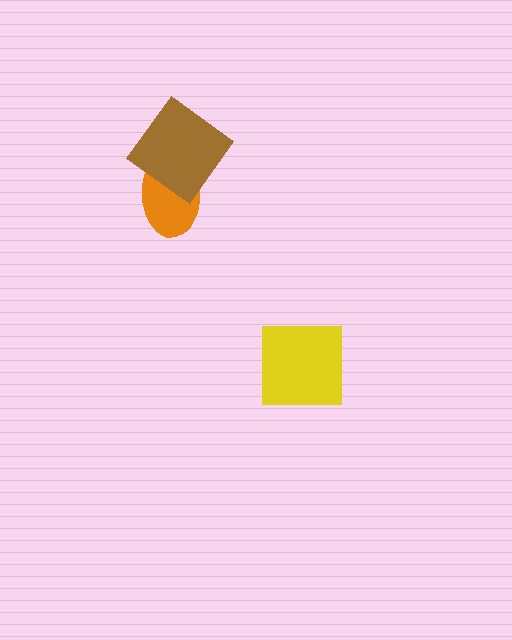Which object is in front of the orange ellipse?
The brown diamond is in front of the orange ellipse.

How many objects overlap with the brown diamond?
1 object overlaps with the brown diamond.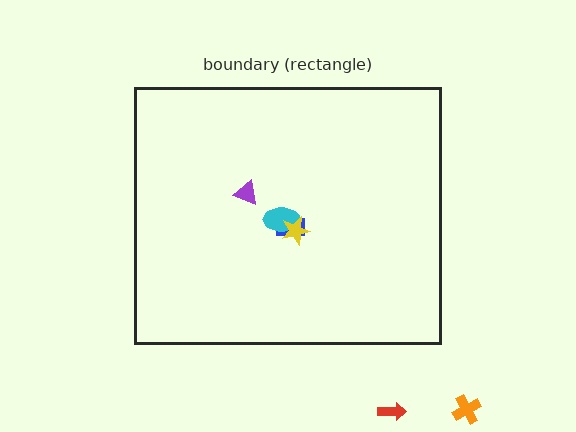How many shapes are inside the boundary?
4 inside, 2 outside.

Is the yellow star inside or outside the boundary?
Inside.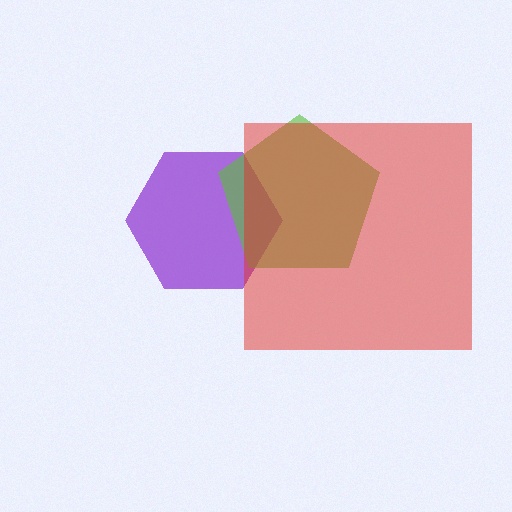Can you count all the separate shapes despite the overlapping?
Yes, there are 3 separate shapes.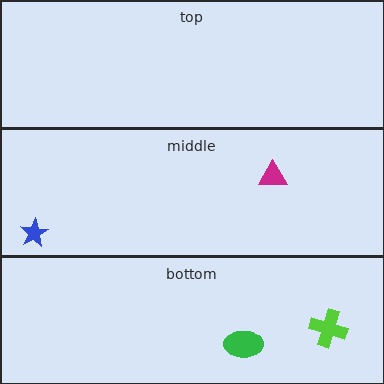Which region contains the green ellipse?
The bottom region.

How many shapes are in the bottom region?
2.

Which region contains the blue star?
The middle region.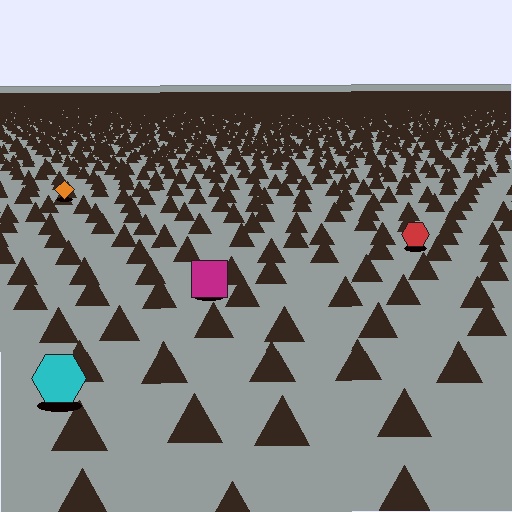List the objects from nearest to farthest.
From nearest to farthest: the cyan hexagon, the magenta square, the red hexagon, the orange diamond.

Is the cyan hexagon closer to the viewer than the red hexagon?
Yes. The cyan hexagon is closer — you can tell from the texture gradient: the ground texture is coarser near it.